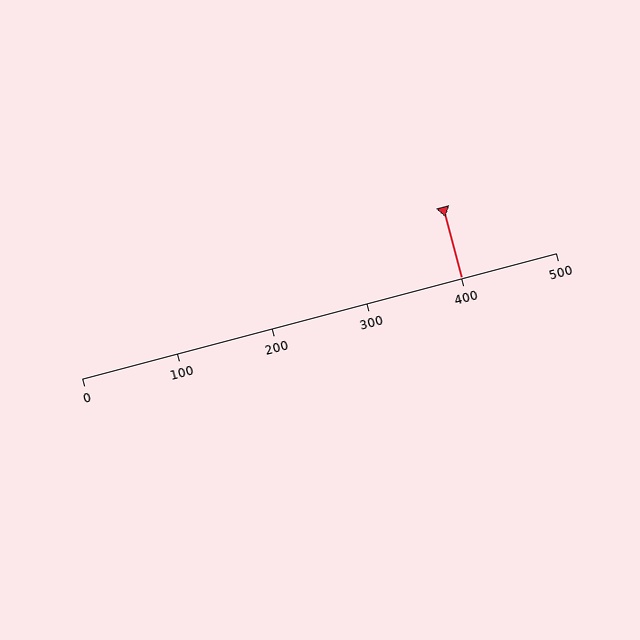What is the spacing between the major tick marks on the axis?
The major ticks are spaced 100 apart.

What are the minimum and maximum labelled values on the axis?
The axis runs from 0 to 500.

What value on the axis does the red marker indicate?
The marker indicates approximately 400.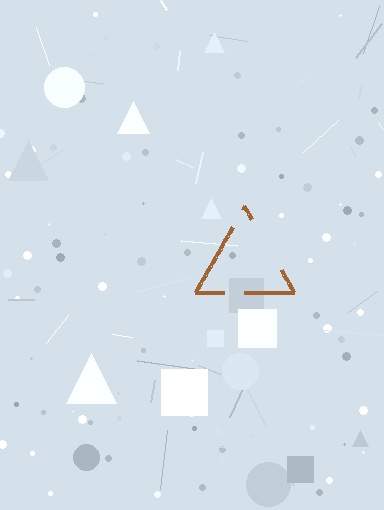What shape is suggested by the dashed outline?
The dashed outline suggests a triangle.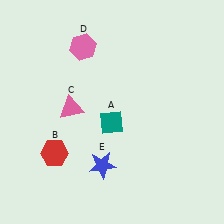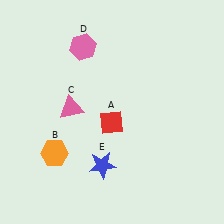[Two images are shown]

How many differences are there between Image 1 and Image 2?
There are 2 differences between the two images.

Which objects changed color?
A changed from teal to red. B changed from red to orange.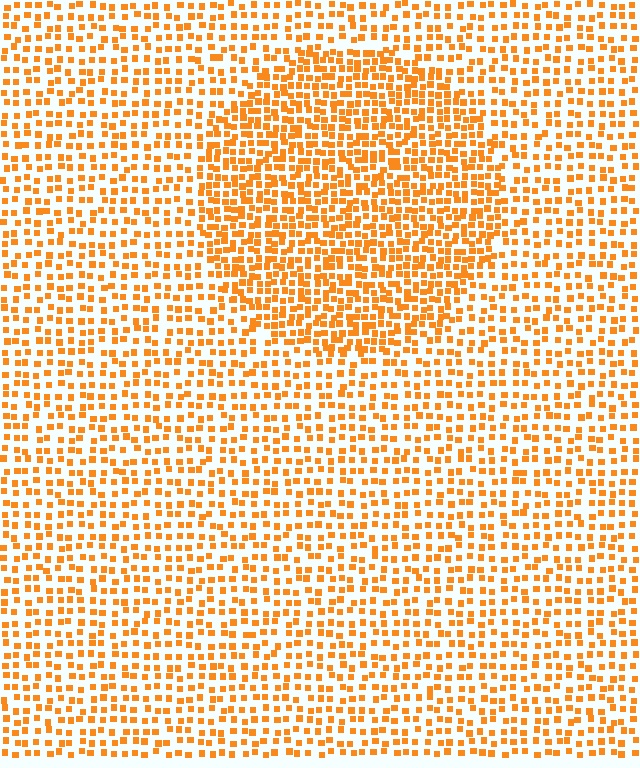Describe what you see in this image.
The image contains small orange elements arranged at two different densities. A circle-shaped region is visible where the elements are more densely packed than the surrounding area.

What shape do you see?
I see a circle.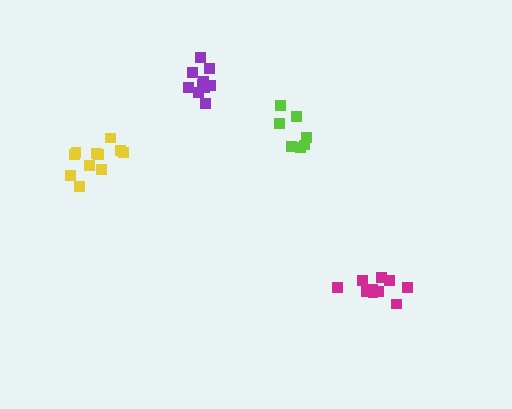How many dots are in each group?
Group 1: 10 dots, Group 2: 7 dots, Group 3: 10 dots, Group 4: 11 dots (38 total).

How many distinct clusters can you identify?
There are 4 distinct clusters.